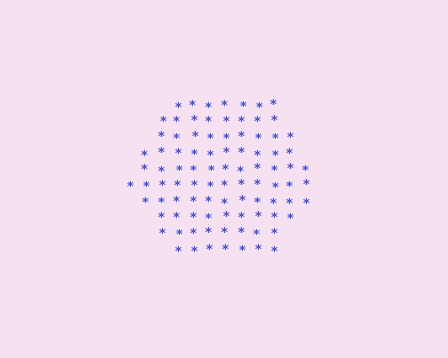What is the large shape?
The large shape is a hexagon.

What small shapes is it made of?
It is made of small asterisks.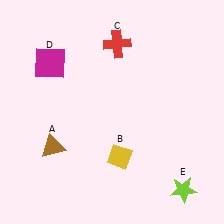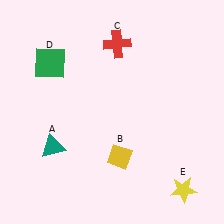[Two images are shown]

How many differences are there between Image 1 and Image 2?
There are 3 differences between the two images.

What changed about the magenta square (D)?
In Image 1, D is magenta. In Image 2, it changed to green.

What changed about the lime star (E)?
In Image 1, E is lime. In Image 2, it changed to yellow.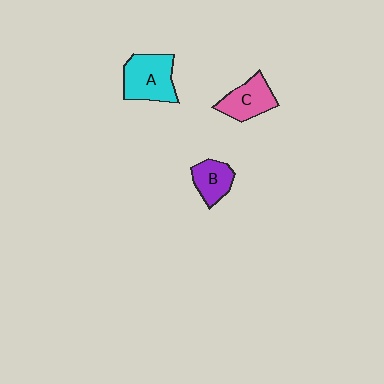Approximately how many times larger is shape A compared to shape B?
Approximately 1.7 times.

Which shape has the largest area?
Shape A (cyan).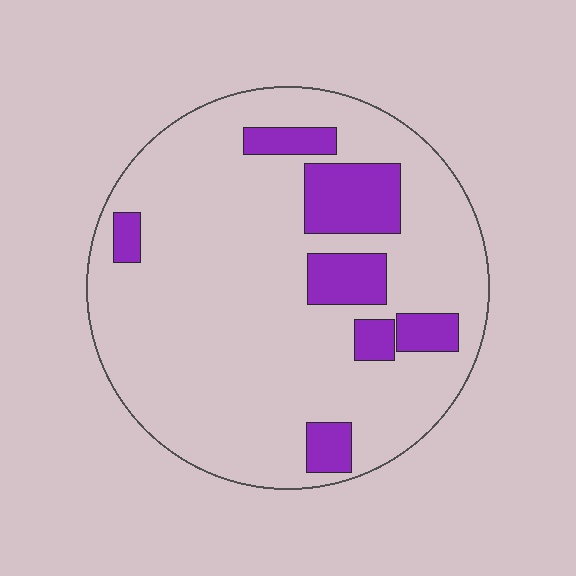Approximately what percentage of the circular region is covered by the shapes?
Approximately 15%.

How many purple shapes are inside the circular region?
7.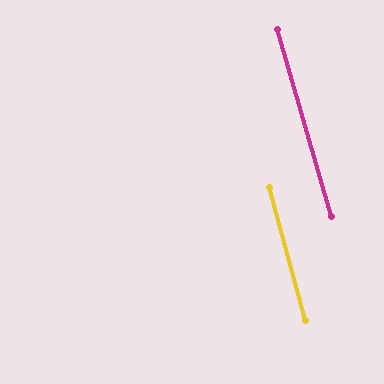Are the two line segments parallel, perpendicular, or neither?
Parallel — their directions differ by only 1.1°.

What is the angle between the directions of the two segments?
Approximately 1 degree.